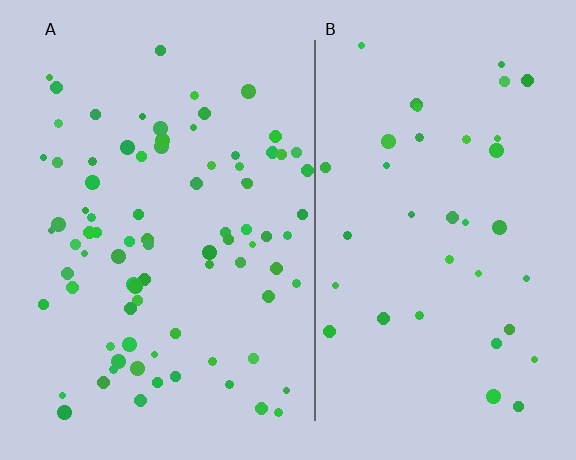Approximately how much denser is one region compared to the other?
Approximately 2.2× — region A over region B.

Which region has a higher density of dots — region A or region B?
A (the left).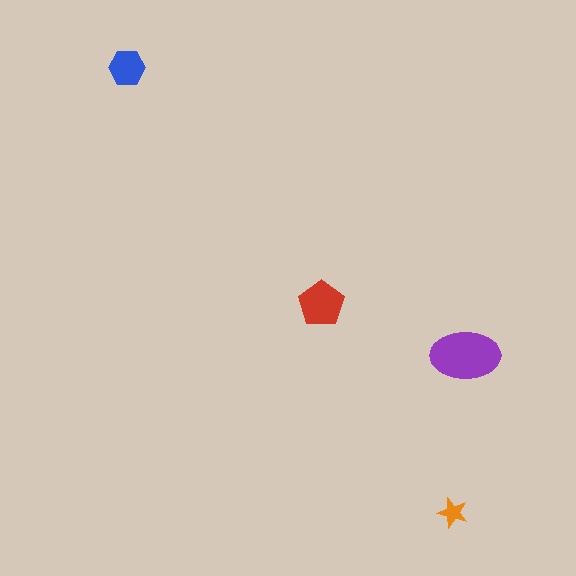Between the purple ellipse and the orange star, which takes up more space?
The purple ellipse.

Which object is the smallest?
The orange star.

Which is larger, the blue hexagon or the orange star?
The blue hexagon.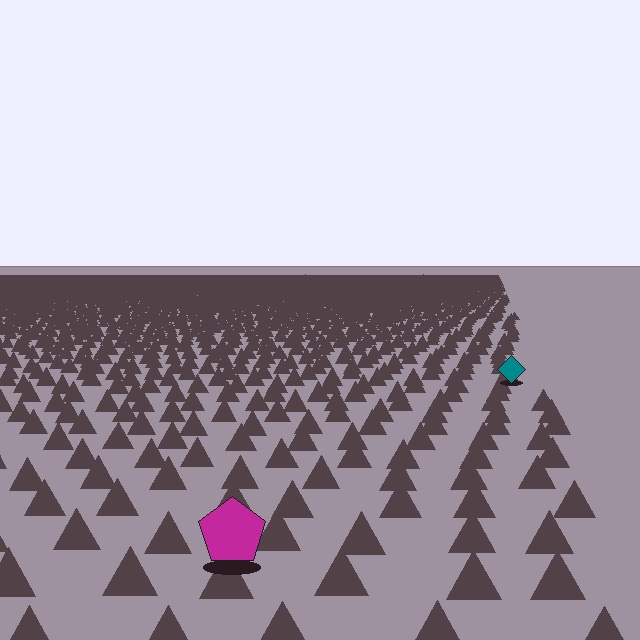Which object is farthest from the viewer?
The teal diamond is farthest from the viewer. It appears smaller and the ground texture around it is denser.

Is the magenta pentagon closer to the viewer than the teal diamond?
Yes. The magenta pentagon is closer — you can tell from the texture gradient: the ground texture is coarser near it.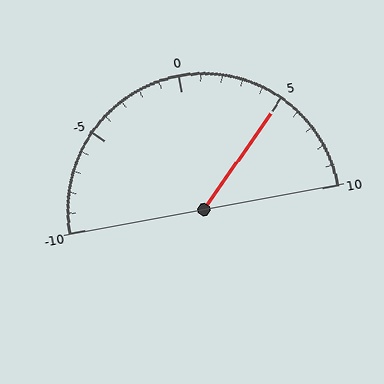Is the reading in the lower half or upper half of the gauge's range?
The reading is in the upper half of the range (-10 to 10).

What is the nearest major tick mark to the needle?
The nearest major tick mark is 5.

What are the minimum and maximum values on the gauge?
The gauge ranges from -10 to 10.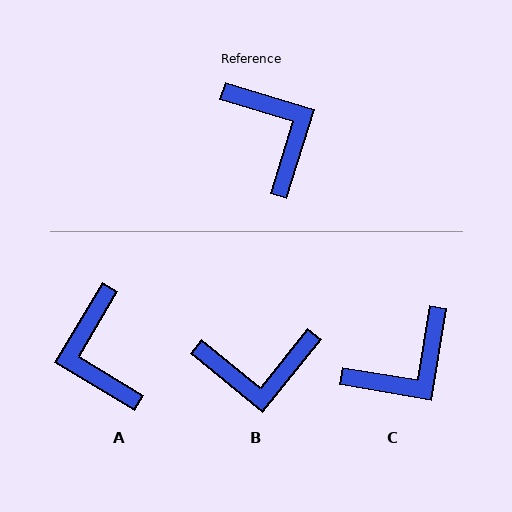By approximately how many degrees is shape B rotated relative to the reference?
Approximately 112 degrees clockwise.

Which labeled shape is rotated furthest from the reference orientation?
A, about 166 degrees away.